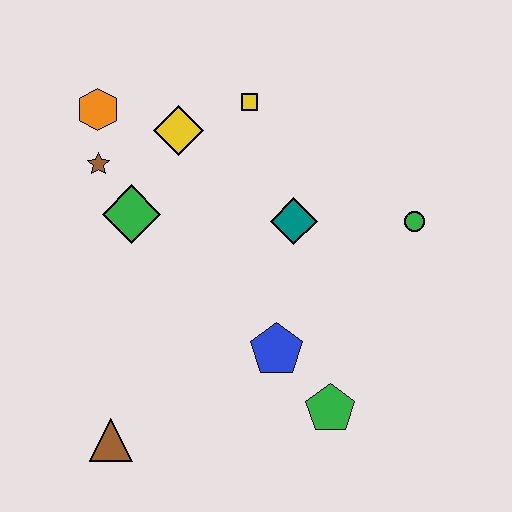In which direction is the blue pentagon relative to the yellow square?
The blue pentagon is below the yellow square.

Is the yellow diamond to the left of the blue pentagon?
Yes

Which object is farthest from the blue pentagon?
The orange hexagon is farthest from the blue pentagon.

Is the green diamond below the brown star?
Yes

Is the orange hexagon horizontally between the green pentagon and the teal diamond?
No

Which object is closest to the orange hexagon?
The brown star is closest to the orange hexagon.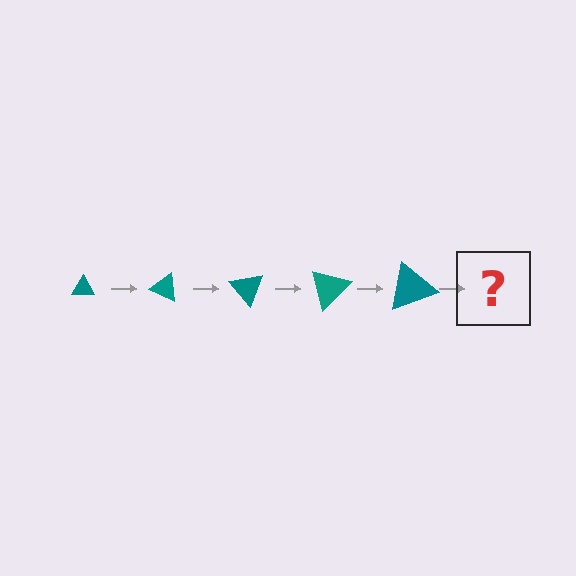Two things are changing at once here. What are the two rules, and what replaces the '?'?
The two rules are that the triangle grows larger each step and it rotates 25 degrees each step. The '?' should be a triangle, larger than the previous one and rotated 125 degrees from the start.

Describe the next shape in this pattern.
It should be a triangle, larger than the previous one and rotated 125 degrees from the start.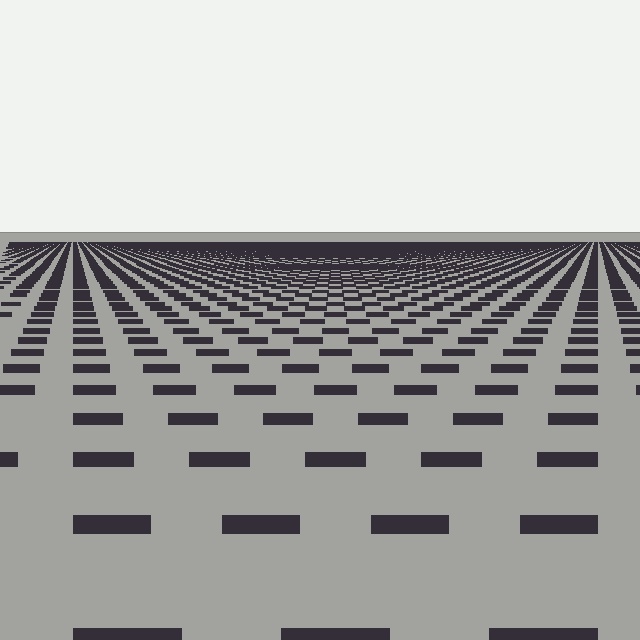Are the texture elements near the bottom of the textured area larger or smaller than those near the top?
Larger. Near the bottom, elements are closer to the viewer and appear at a bigger on-screen size.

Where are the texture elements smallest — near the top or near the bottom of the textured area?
Near the top.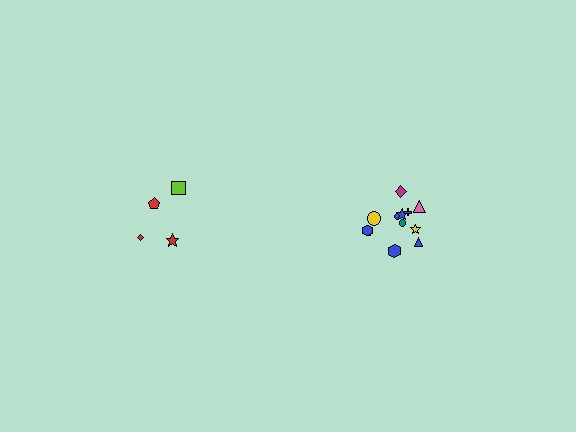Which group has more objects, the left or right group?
The right group.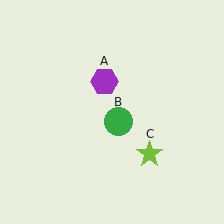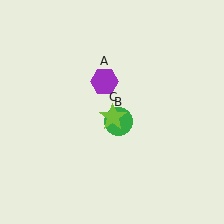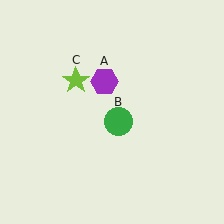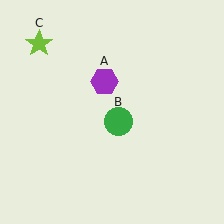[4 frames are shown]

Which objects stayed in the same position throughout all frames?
Purple hexagon (object A) and green circle (object B) remained stationary.